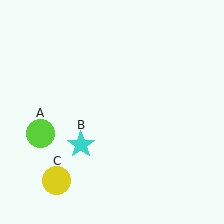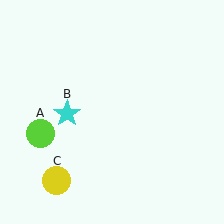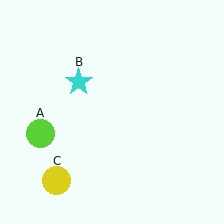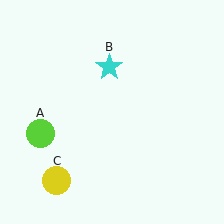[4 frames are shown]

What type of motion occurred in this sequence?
The cyan star (object B) rotated clockwise around the center of the scene.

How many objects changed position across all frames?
1 object changed position: cyan star (object B).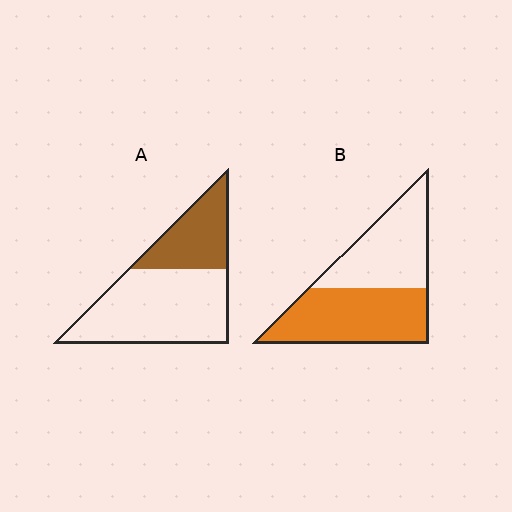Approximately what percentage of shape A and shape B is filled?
A is approximately 35% and B is approximately 55%.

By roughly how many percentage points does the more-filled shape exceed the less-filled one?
By roughly 20 percentage points (B over A).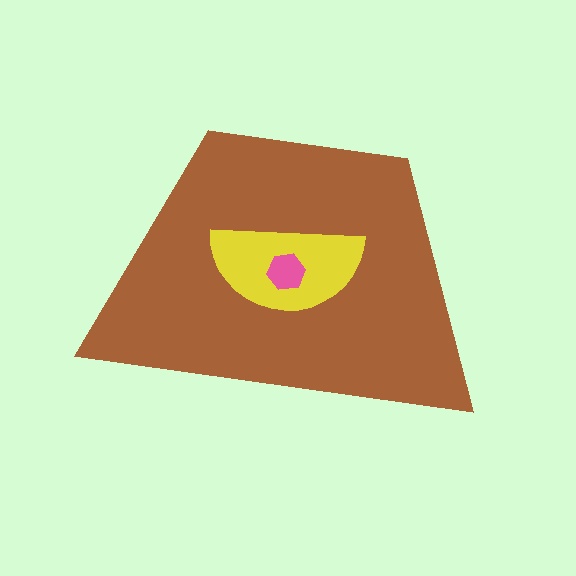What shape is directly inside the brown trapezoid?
The yellow semicircle.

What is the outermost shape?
The brown trapezoid.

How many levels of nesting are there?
3.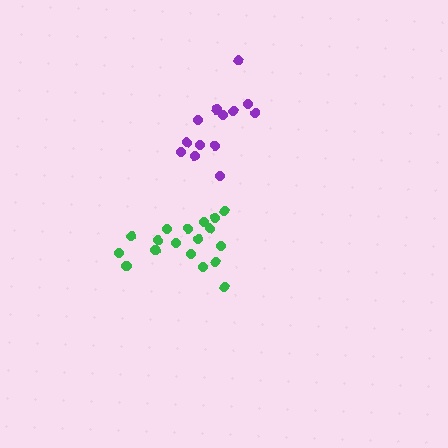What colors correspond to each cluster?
The clusters are colored: green, purple.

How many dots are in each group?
Group 1: 18 dots, Group 2: 13 dots (31 total).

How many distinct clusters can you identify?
There are 2 distinct clusters.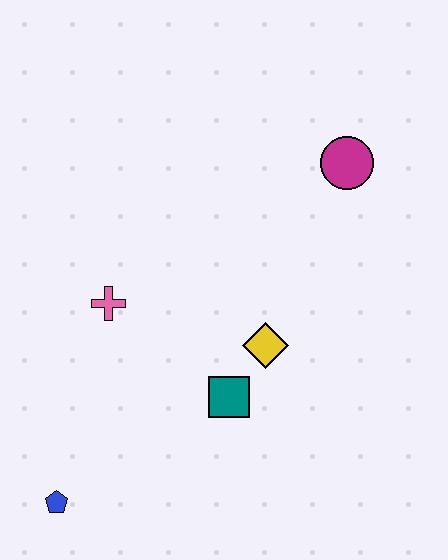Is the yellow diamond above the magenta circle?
No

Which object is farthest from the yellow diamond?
The blue pentagon is farthest from the yellow diamond.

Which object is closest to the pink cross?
The teal square is closest to the pink cross.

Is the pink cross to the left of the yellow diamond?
Yes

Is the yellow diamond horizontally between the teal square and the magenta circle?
Yes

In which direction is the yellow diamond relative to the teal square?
The yellow diamond is above the teal square.